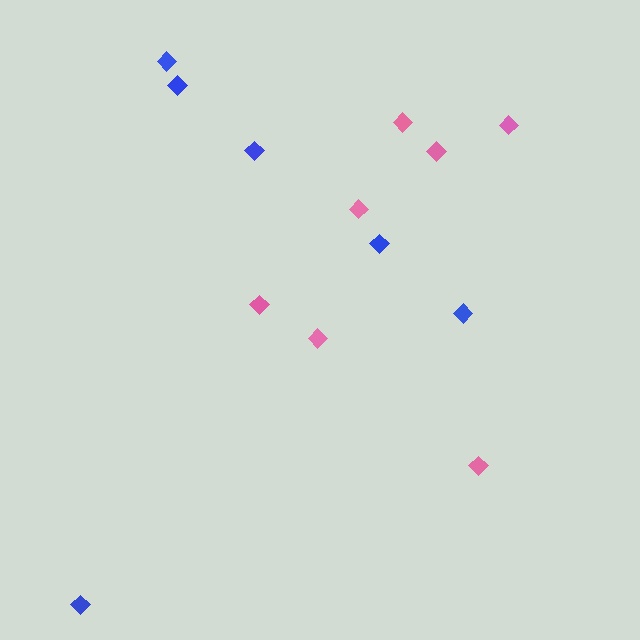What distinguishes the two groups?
There are 2 groups: one group of blue diamonds (6) and one group of pink diamonds (7).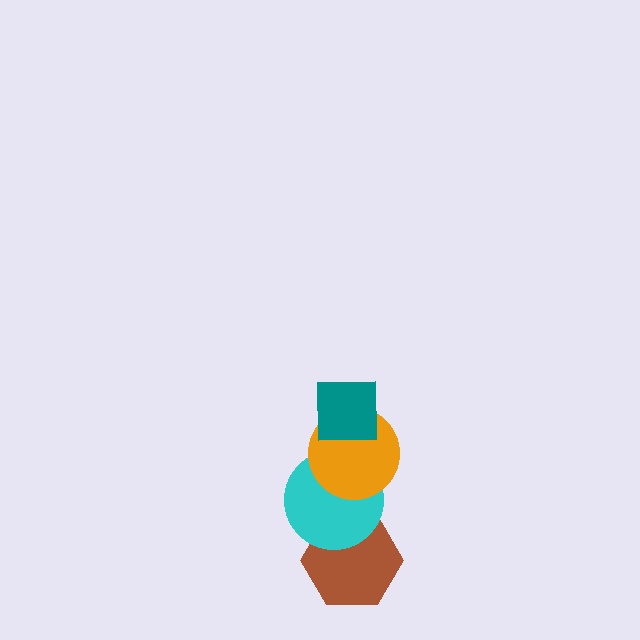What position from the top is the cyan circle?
The cyan circle is 3rd from the top.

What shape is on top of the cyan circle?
The orange circle is on top of the cyan circle.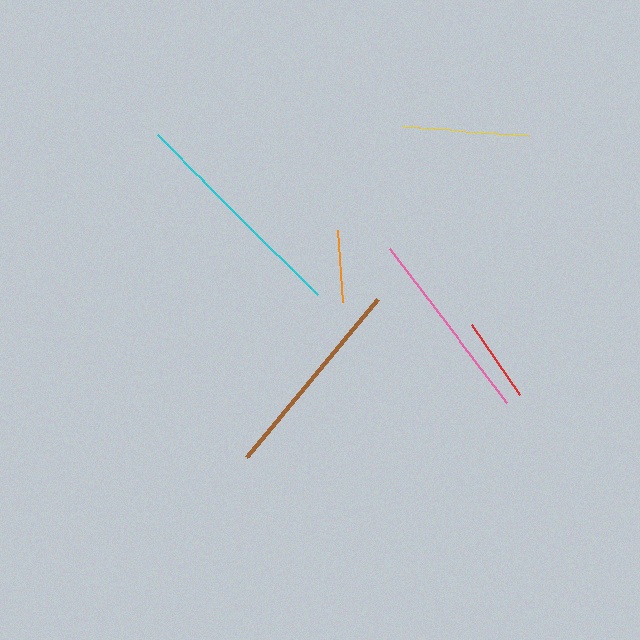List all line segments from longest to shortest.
From longest to shortest: cyan, brown, pink, yellow, red, orange.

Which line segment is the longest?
The cyan line is the longest at approximately 226 pixels.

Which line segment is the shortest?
The orange line is the shortest at approximately 72 pixels.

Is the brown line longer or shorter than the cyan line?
The cyan line is longer than the brown line.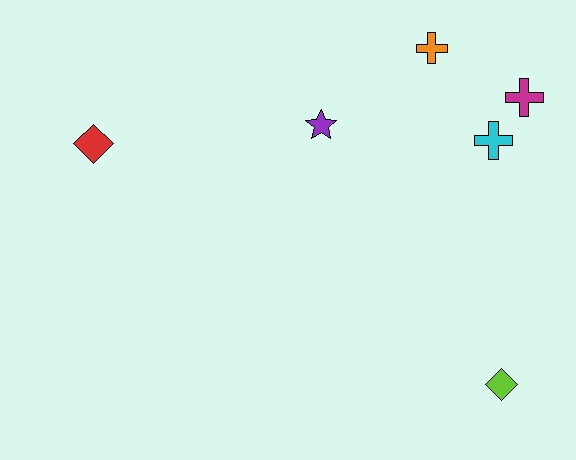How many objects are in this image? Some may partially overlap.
There are 6 objects.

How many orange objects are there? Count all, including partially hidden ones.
There is 1 orange object.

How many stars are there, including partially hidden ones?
There is 1 star.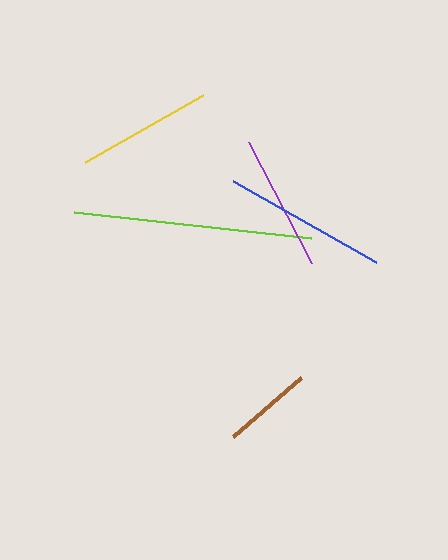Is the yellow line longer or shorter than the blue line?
The blue line is longer than the yellow line.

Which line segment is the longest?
The lime line is the longest at approximately 238 pixels.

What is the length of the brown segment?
The brown segment is approximately 90 pixels long.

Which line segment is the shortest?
The brown line is the shortest at approximately 90 pixels.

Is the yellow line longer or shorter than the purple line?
The purple line is longer than the yellow line.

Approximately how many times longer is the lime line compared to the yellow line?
The lime line is approximately 1.8 times the length of the yellow line.